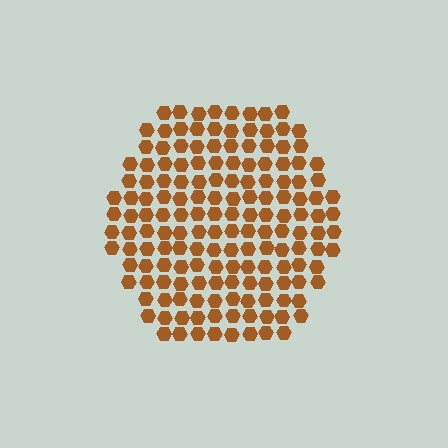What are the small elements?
The small elements are hexagons.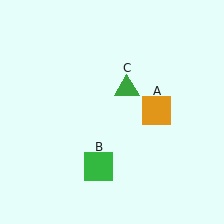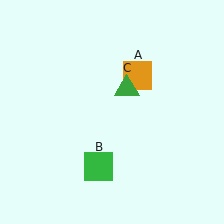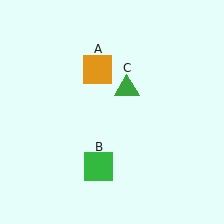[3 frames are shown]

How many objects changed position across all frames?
1 object changed position: orange square (object A).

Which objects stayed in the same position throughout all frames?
Green square (object B) and green triangle (object C) remained stationary.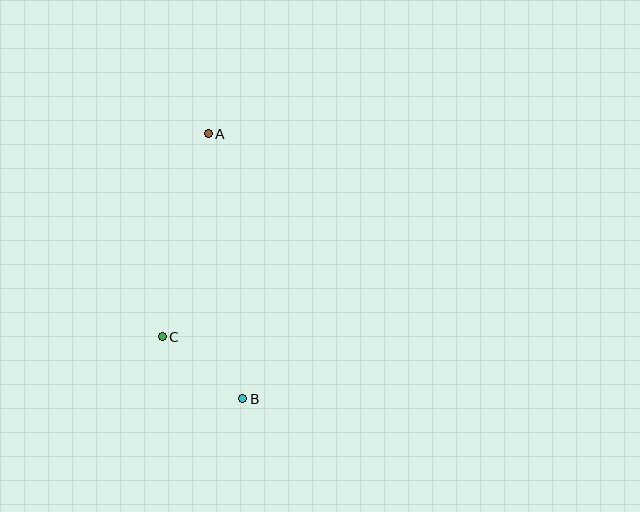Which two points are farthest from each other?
Points A and B are farthest from each other.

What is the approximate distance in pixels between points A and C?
The distance between A and C is approximately 208 pixels.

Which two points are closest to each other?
Points B and C are closest to each other.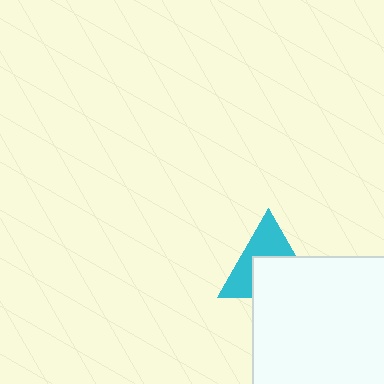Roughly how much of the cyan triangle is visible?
About half of it is visible (roughly 49%).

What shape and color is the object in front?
The object in front is a white square.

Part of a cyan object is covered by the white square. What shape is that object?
It is a triangle.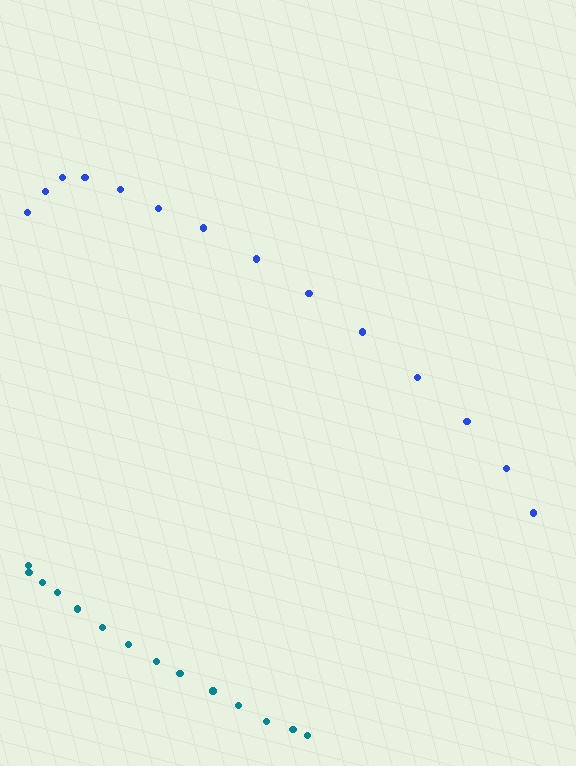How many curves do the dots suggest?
There are 2 distinct paths.